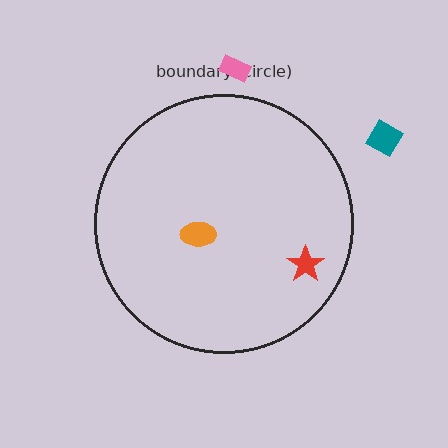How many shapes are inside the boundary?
2 inside, 2 outside.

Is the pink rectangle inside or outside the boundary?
Outside.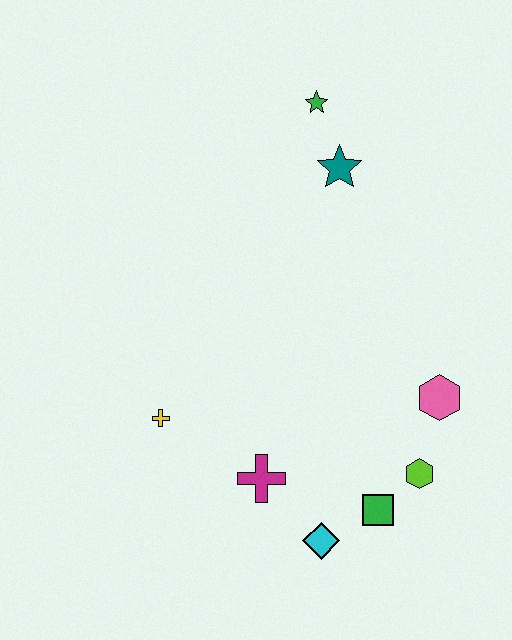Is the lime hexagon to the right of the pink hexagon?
No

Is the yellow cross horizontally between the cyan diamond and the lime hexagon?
No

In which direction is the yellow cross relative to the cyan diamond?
The yellow cross is to the left of the cyan diamond.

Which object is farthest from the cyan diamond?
The green star is farthest from the cyan diamond.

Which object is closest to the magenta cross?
The cyan diamond is closest to the magenta cross.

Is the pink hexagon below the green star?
Yes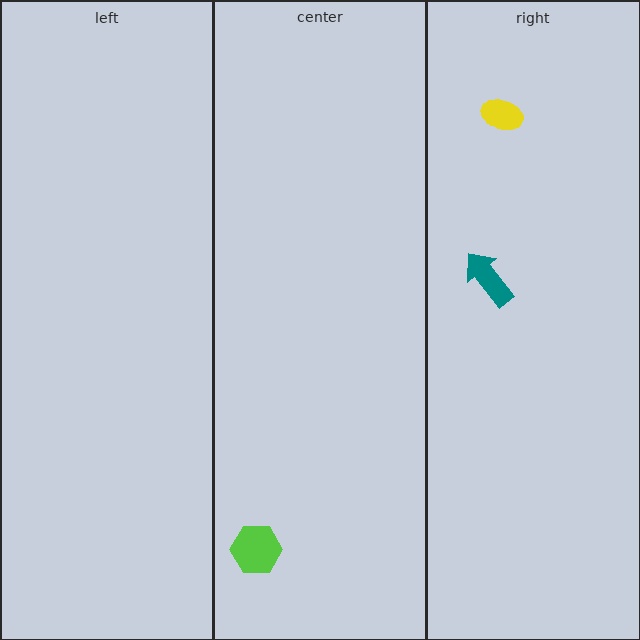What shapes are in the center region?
The lime hexagon.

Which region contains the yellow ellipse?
The right region.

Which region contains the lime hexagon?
The center region.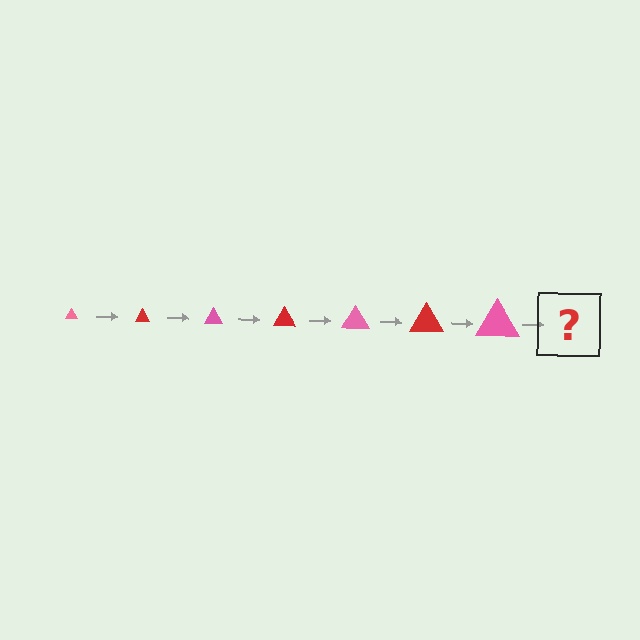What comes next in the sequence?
The next element should be a red triangle, larger than the previous one.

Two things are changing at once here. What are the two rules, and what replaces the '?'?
The two rules are that the triangle grows larger each step and the color cycles through pink and red. The '?' should be a red triangle, larger than the previous one.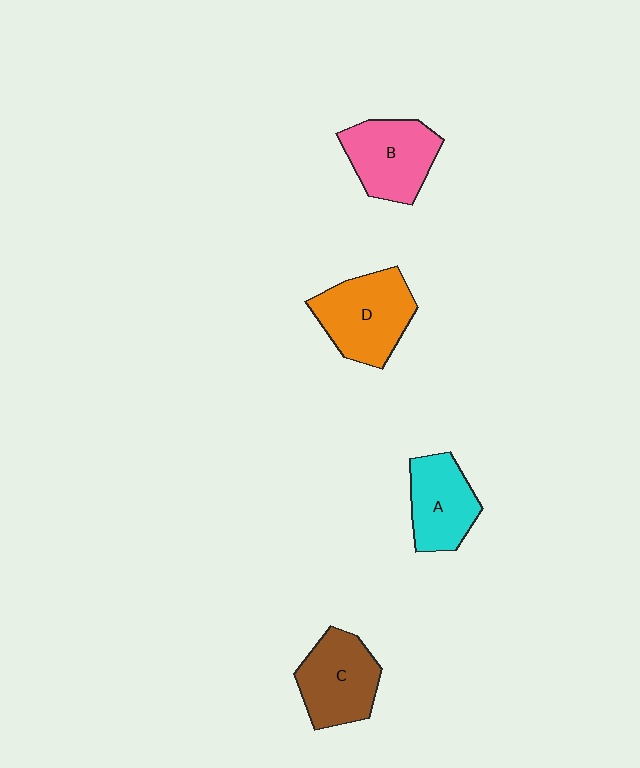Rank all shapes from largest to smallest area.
From largest to smallest: D (orange), B (pink), C (brown), A (cyan).